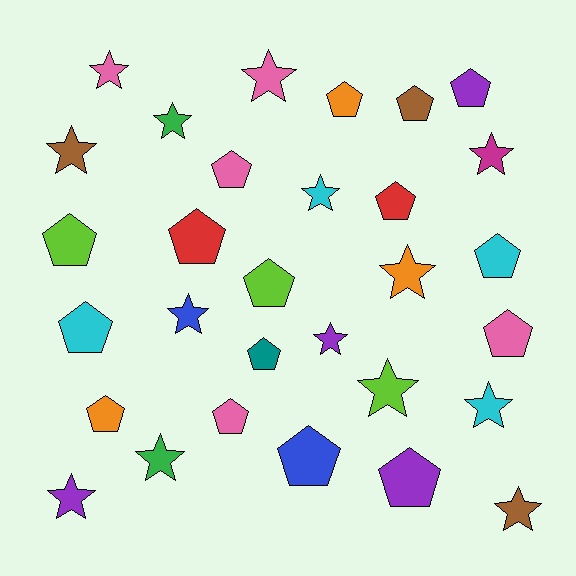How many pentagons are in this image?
There are 16 pentagons.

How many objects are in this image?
There are 30 objects.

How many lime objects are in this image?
There are 3 lime objects.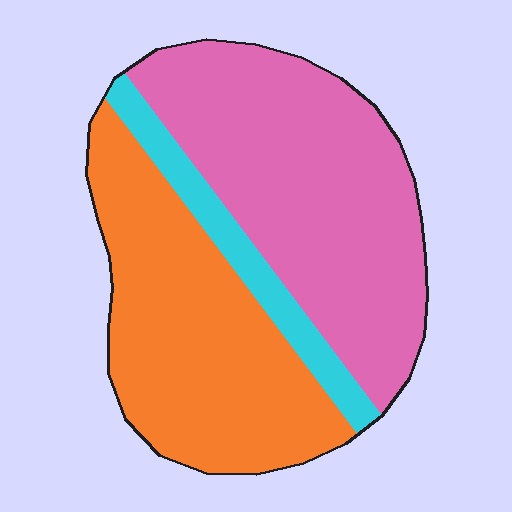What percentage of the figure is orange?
Orange covers 41% of the figure.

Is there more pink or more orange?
Pink.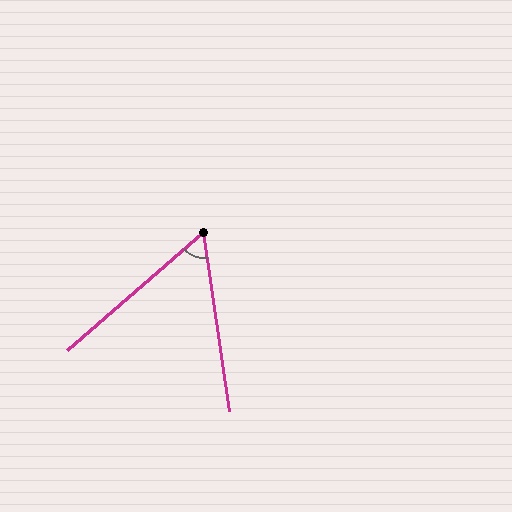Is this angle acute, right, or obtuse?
It is acute.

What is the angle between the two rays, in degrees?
Approximately 57 degrees.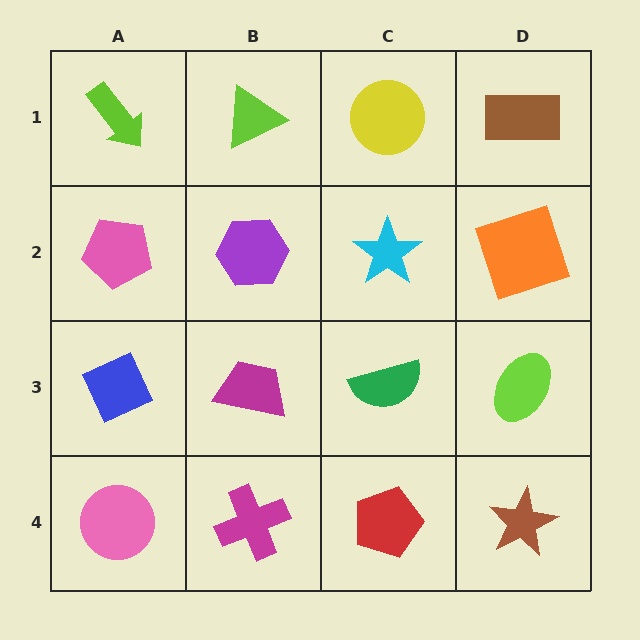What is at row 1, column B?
A lime triangle.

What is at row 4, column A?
A pink circle.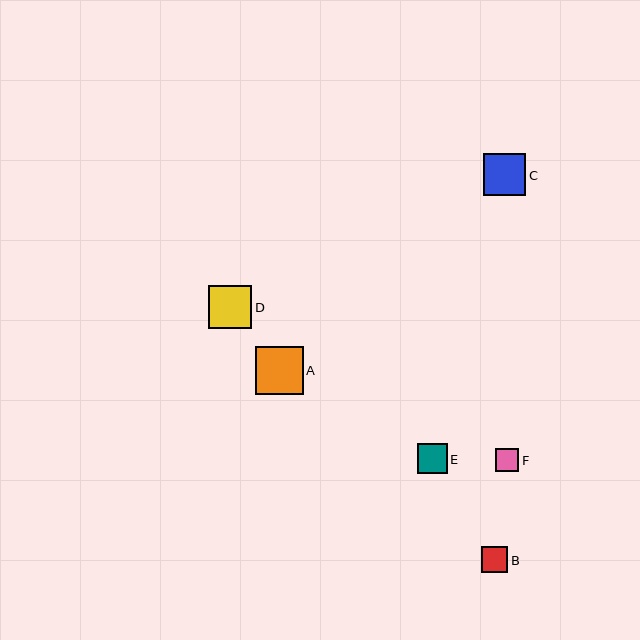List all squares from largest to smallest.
From largest to smallest: A, D, C, E, B, F.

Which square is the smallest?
Square F is the smallest with a size of approximately 23 pixels.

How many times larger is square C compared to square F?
Square C is approximately 1.8 times the size of square F.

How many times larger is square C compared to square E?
Square C is approximately 1.4 times the size of square E.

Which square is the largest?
Square A is the largest with a size of approximately 47 pixels.